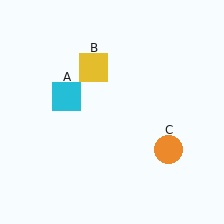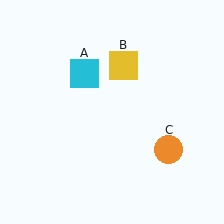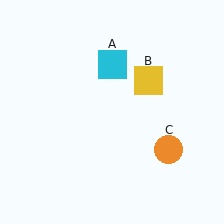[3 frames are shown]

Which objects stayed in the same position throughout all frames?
Orange circle (object C) remained stationary.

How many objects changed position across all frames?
2 objects changed position: cyan square (object A), yellow square (object B).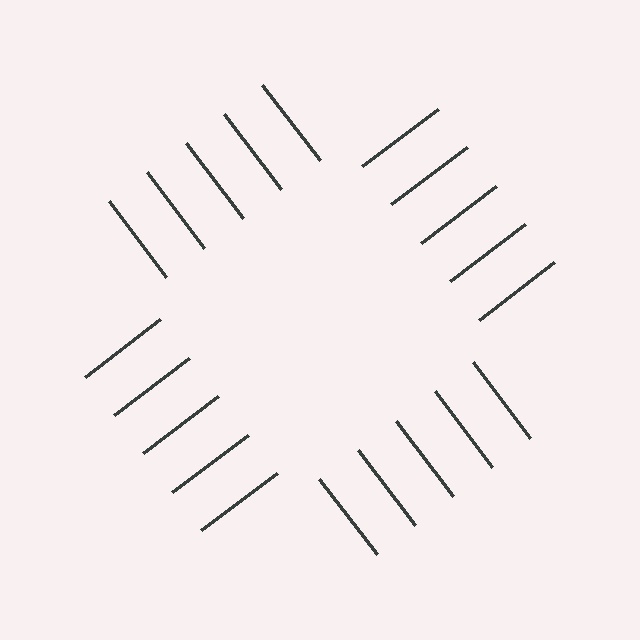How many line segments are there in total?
20 — 5 along each of the 4 edges.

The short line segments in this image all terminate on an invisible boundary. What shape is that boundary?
An illusory square — the line segments terminate on its edges but no continuous stroke is drawn.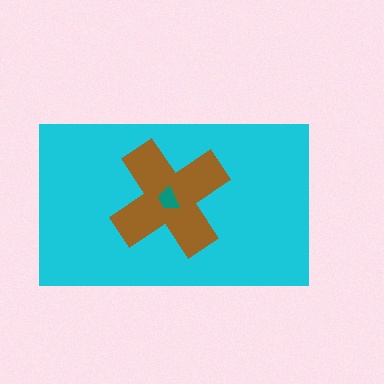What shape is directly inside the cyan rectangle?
The brown cross.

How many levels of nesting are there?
3.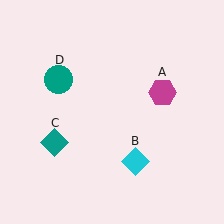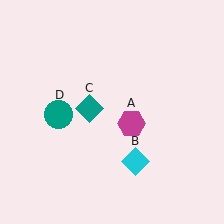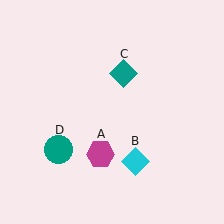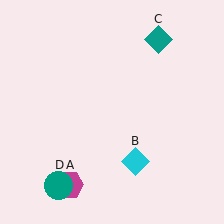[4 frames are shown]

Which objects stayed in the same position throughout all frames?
Cyan diamond (object B) remained stationary.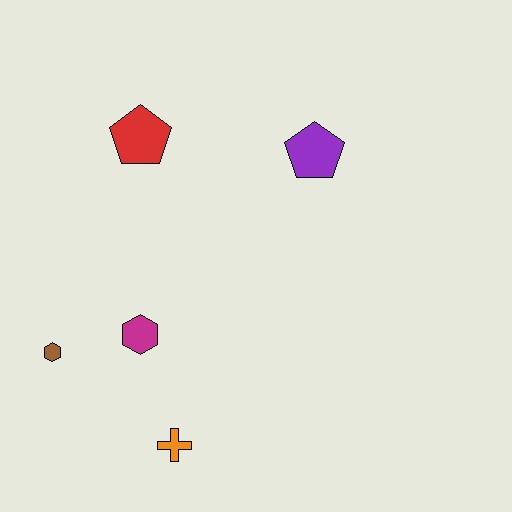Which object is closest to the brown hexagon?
The magenta hexagon is closest to the brown hexagon.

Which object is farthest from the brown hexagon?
The purple pentagon is farthest from the brown hexagon.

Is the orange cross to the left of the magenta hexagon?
No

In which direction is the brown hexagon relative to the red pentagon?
The brown hexagon is below the red pentagon.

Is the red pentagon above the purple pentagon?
Yes